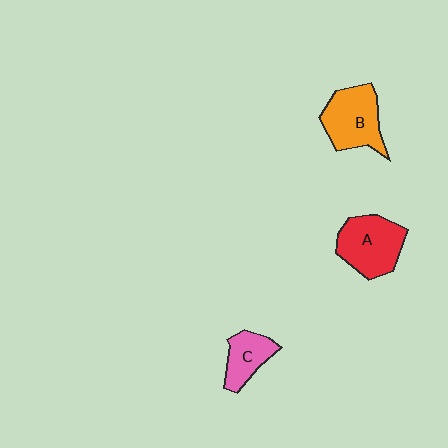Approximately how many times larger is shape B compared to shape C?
Approximately 1.6 times.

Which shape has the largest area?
Shape A (red).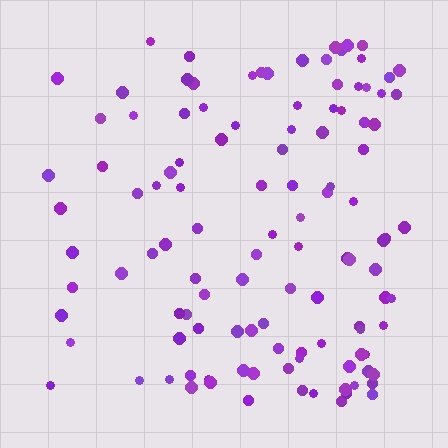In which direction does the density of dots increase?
From left to right, with the right side densest.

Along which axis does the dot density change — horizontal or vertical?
Horizontal.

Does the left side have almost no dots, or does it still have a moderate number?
Still a moderate number, just noticeably fewer than the right.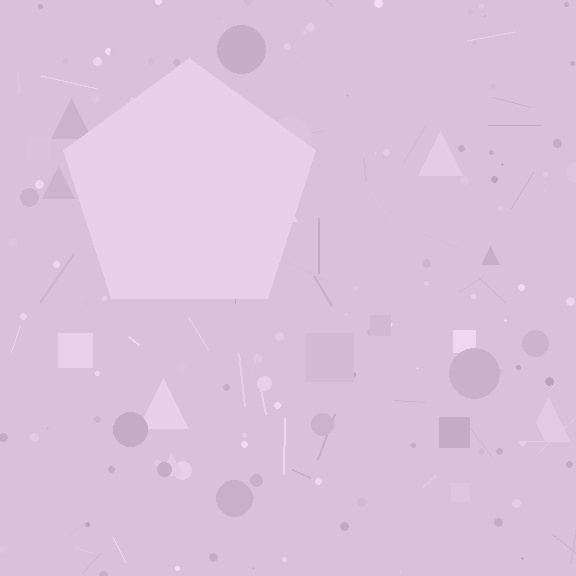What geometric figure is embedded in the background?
A pentagon is embedded in the background.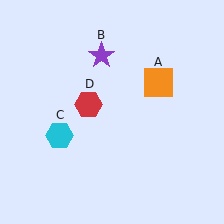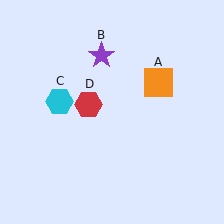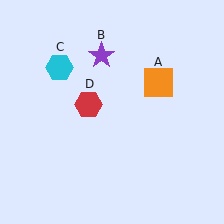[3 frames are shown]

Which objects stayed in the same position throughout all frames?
Orange square (object A) and purple star (object B) and red hexagon (object D) remained stationary.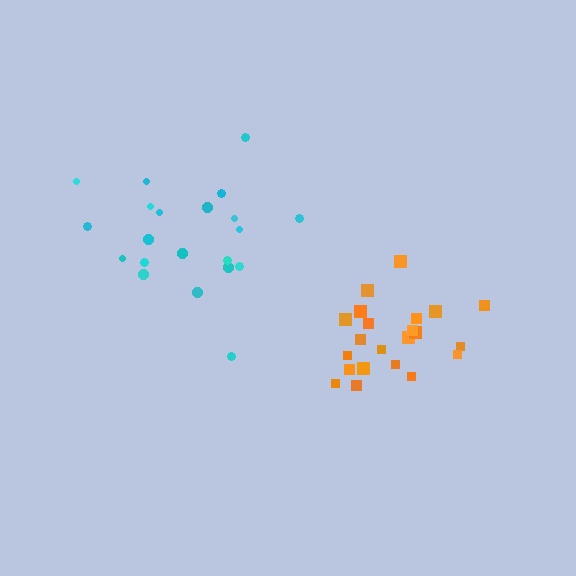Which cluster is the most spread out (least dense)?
Cyan.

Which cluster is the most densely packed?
Orange.